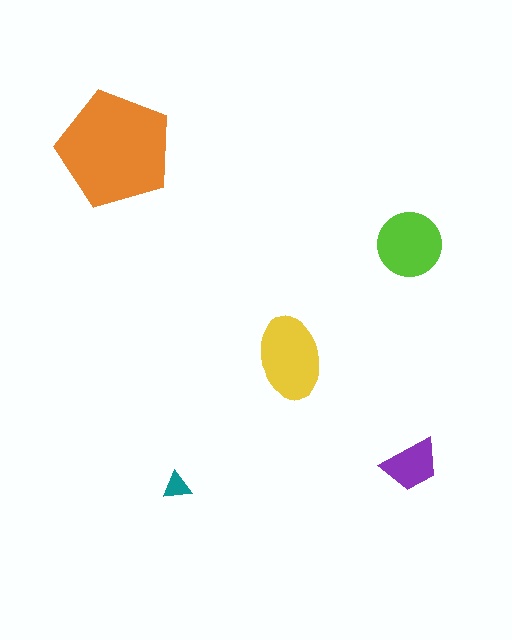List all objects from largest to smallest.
The orange pentagon, the yellow ellipse, the lime circle, the purple trapezoid, the teal triangle.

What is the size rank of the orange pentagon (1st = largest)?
1st.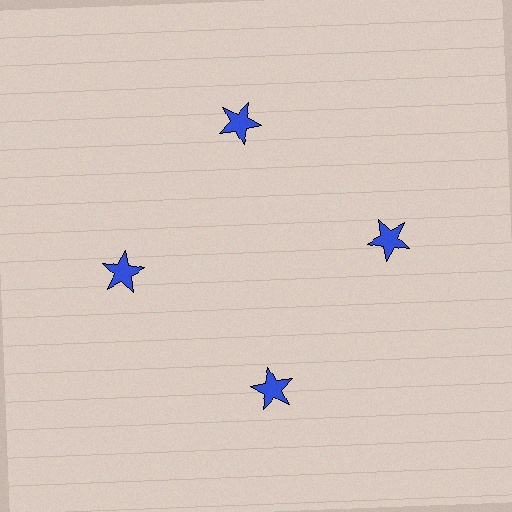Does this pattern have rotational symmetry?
Yes, this pattern has 4-fold rotational symmetry. It looks the same after rotating 90 degrees around the center.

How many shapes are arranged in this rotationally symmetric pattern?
There are 4 shapes, arranged in 4 groups of 1.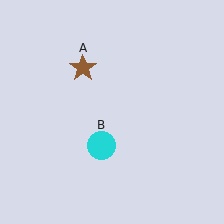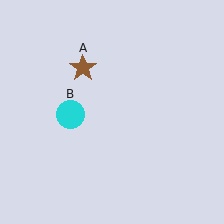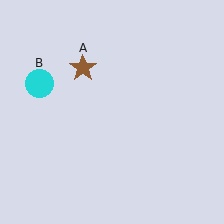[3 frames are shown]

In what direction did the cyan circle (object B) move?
The cyan circle (object B) moved up and to the left.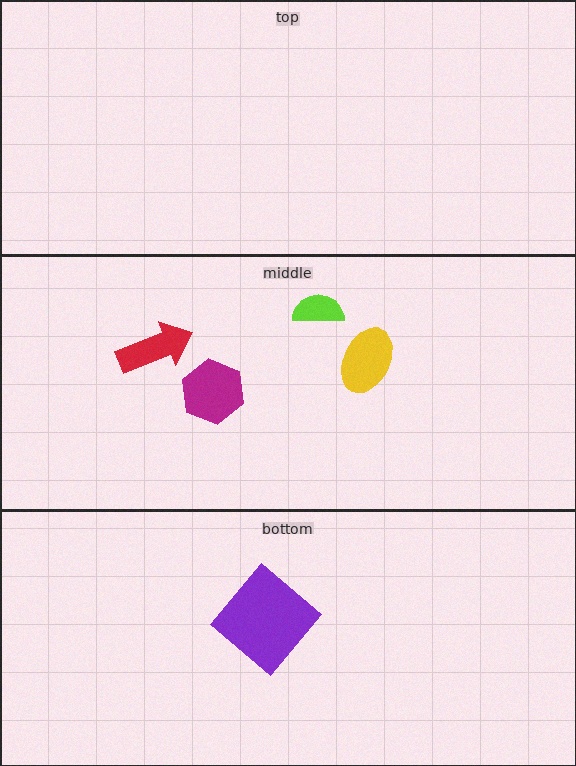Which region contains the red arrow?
The middle region.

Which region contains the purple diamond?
The bottom region.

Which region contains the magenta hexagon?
The middle region.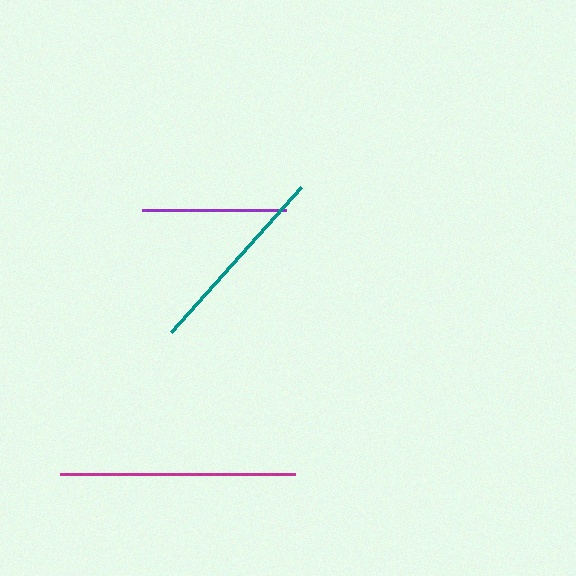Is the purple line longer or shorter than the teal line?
The teal line is longer than the purple line.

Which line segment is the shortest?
The purple line is the shortest at approximately 144 pixels.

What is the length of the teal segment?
The teal segment is approximately 195 pixels long.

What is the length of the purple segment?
The purple segment is approximately 144 pixels long.